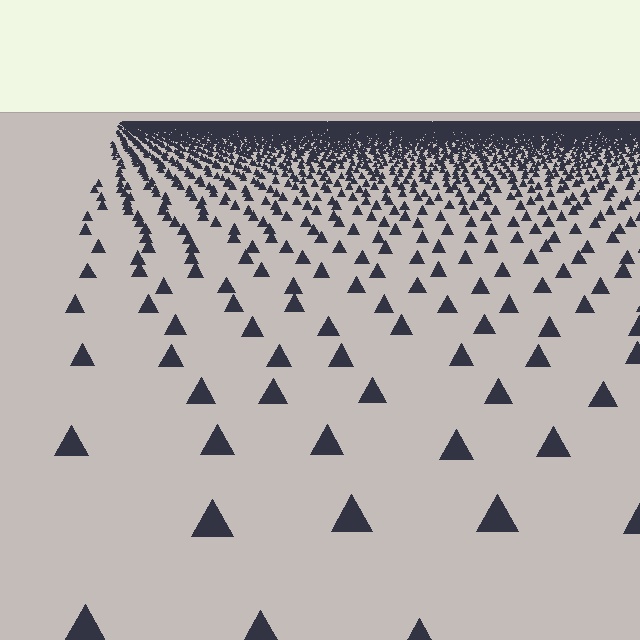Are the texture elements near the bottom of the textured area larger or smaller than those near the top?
Larger. Near the bottom, elements are closer to the viewer and appear at a bigger on-screen size.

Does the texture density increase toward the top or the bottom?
Density increases toward the top.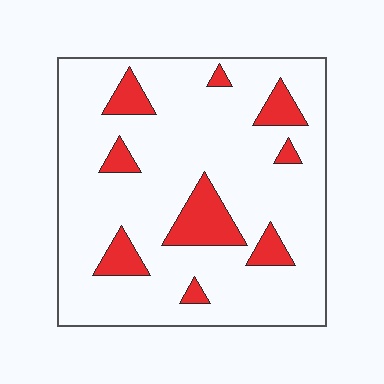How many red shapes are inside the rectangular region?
9.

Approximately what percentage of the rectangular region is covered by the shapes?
Approximately 15%.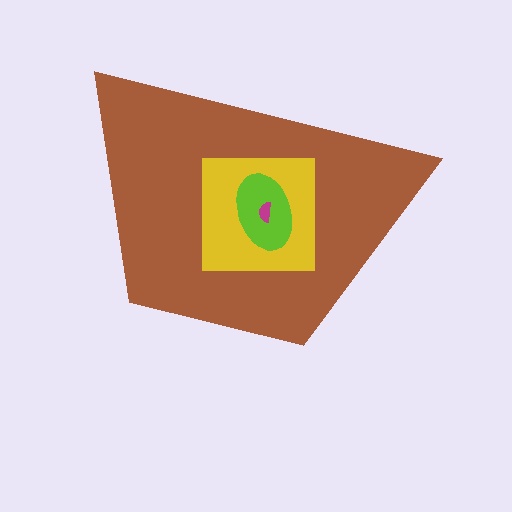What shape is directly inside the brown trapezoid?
The yellow square.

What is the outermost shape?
The brown trapezoid.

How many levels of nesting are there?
4.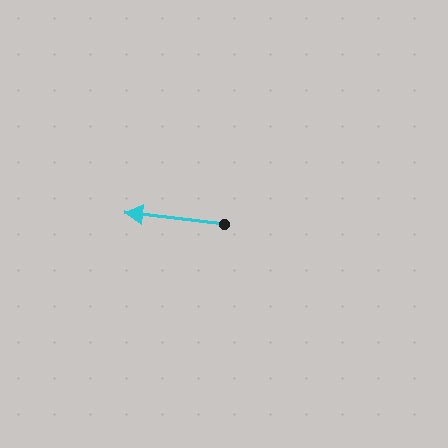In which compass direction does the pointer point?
West.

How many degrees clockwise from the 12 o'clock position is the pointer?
Approximately 277 degrees.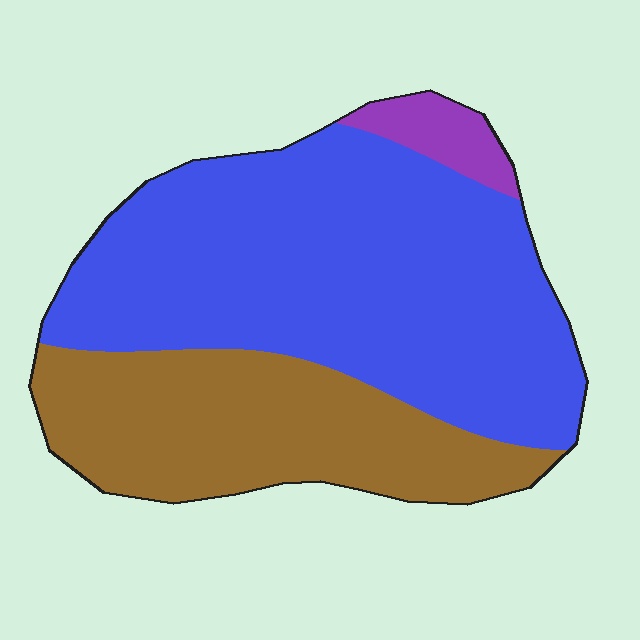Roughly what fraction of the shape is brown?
Brown covers 33% of the shape.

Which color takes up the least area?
Purple, at roughly 5%.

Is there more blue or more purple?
Blue.